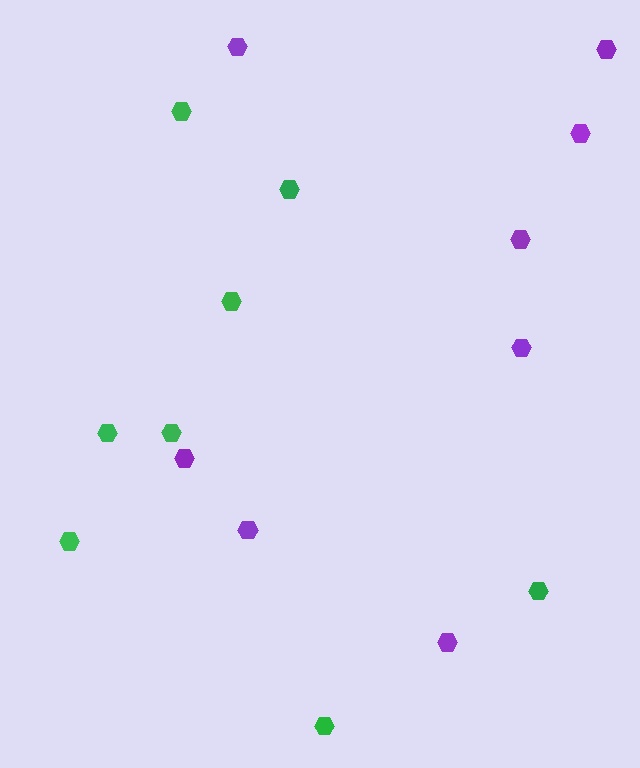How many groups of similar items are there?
There are 2 groups: one group of purple hexagons (8) and one group of green hexagons (8).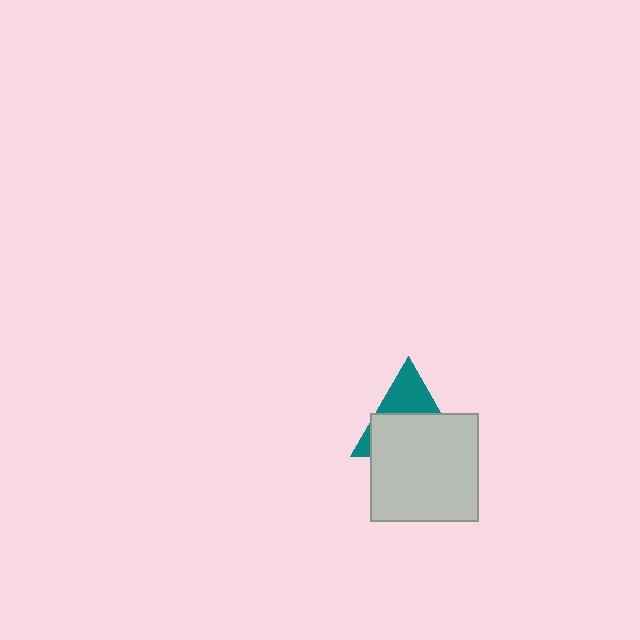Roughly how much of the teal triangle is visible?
A small part of it is visible (roughly 38%).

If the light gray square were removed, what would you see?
You would see the complete teal triangle.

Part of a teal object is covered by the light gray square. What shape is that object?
It is a triangle.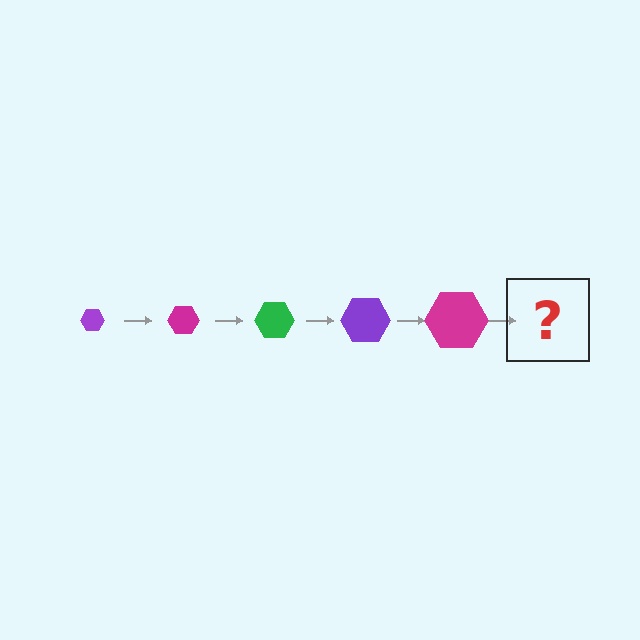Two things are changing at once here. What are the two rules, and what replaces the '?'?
The two rules are that the hexagon grows larger each step and the color cycles through purple, magenta, and green. The '?' should be a green hexagon, larger than the previous one.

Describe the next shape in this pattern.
It should be a green hexagon, larger than the previous one.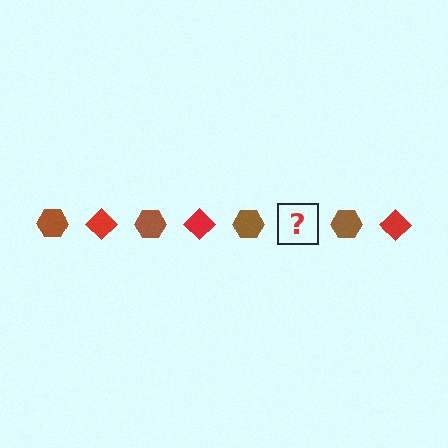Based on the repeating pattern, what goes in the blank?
The blank should be a red diamond.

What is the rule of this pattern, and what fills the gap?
The rule is that the pattern alternates between brown hexagon and red diamond. The gap should be filled with a red diamond.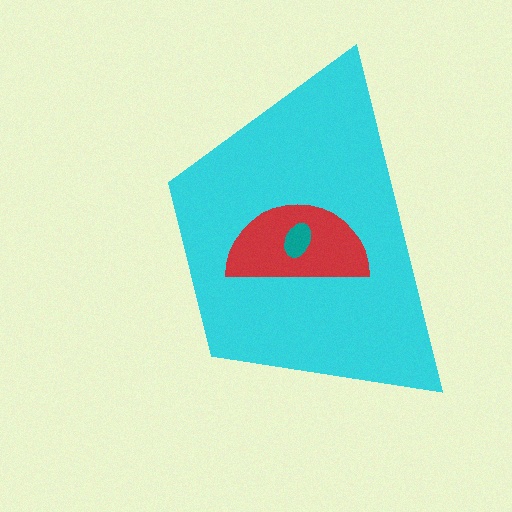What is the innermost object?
The teal ellipse.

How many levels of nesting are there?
3.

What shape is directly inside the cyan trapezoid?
The red semicircle.